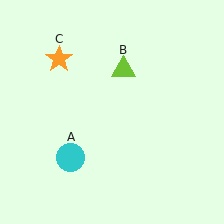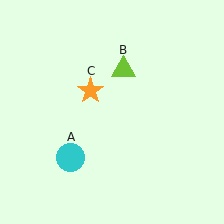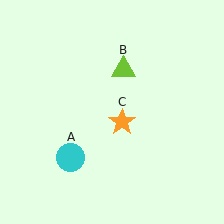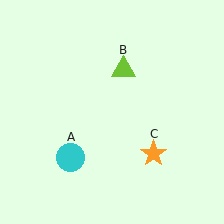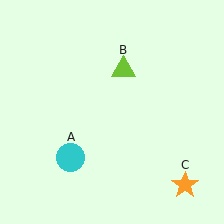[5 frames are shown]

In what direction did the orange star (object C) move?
The orange star (object C) moved down and to the right.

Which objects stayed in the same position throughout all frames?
Cyan circle (object A) and lime triangle (object B) remained stationary.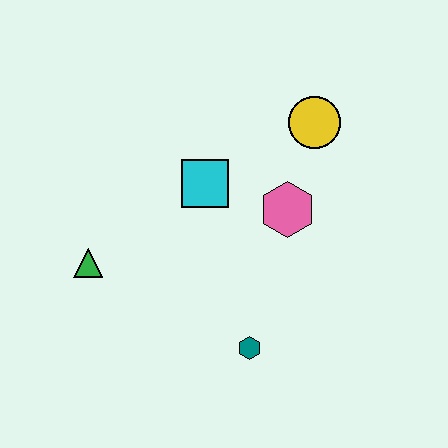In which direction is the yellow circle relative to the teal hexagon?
The yellow circle is above the teal hexagon.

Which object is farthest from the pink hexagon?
The green triangle is farthest from the pink hexagon.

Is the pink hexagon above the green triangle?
Yes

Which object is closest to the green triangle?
The cyan square is closest to the green triangle.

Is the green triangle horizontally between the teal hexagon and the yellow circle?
No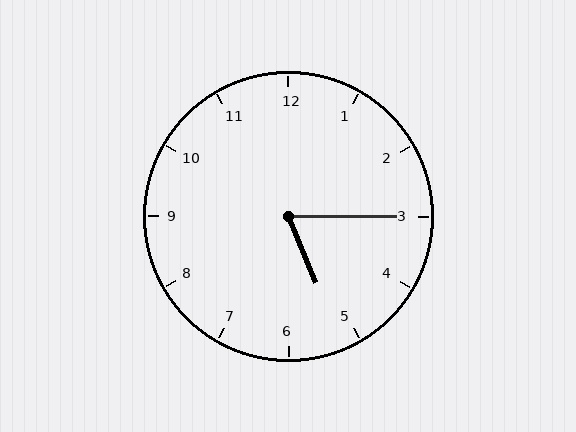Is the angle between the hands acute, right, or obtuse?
It is acute.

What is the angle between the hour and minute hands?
Approximately 68 degrees.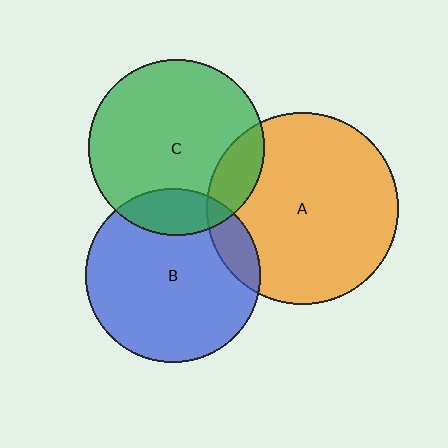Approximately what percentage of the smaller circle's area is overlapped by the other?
Approximately 15%.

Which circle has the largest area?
Circle A (orange).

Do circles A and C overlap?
Yes.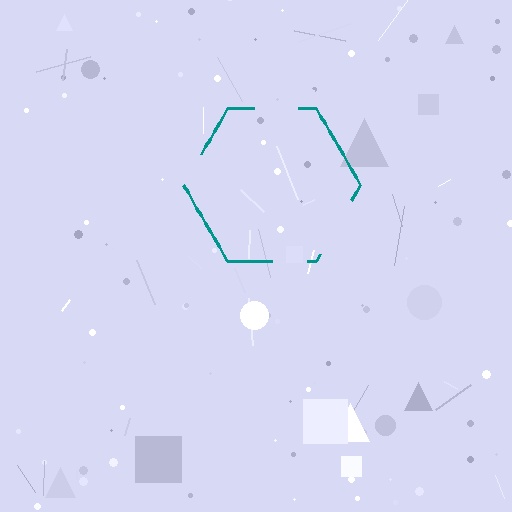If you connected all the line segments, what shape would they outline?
They would outline a hexagon.